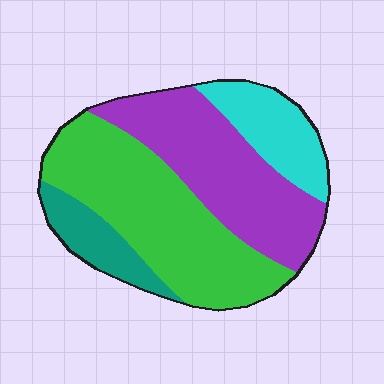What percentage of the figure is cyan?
Cyan covers 15% of the figure.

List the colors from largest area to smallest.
From largest to smallest: green, purple, cyan, teal.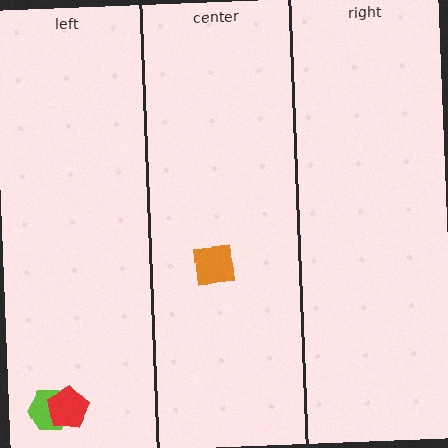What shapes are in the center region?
The orange square.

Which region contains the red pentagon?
The left region.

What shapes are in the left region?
The lime hexagon, the red pentagon.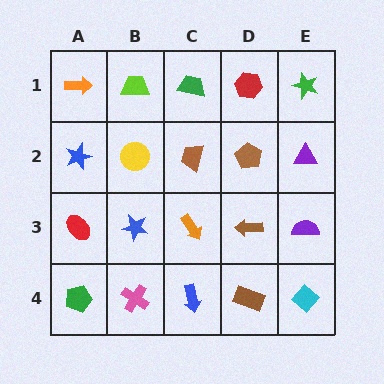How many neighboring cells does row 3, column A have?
3.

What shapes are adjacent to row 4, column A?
A red ellipse (row 3, column A), a pink cross (row 4, column B).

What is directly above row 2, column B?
A lime trapezoid.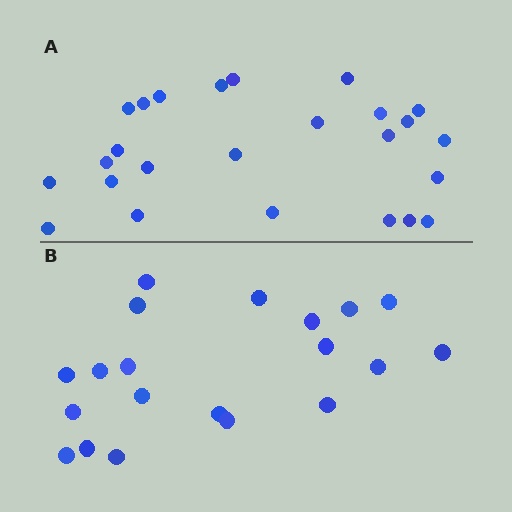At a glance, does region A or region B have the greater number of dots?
Region A (the top region) has more dots.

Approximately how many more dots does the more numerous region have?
Region A has about 5 more dots than region B.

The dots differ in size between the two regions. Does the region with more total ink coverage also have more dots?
No. Region B has more total ink coverage because its dots are larger, but region A actually contains more individual dots. Total area can be misleading — the number of items is what matters here.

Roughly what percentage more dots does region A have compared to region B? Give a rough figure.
About 25% more.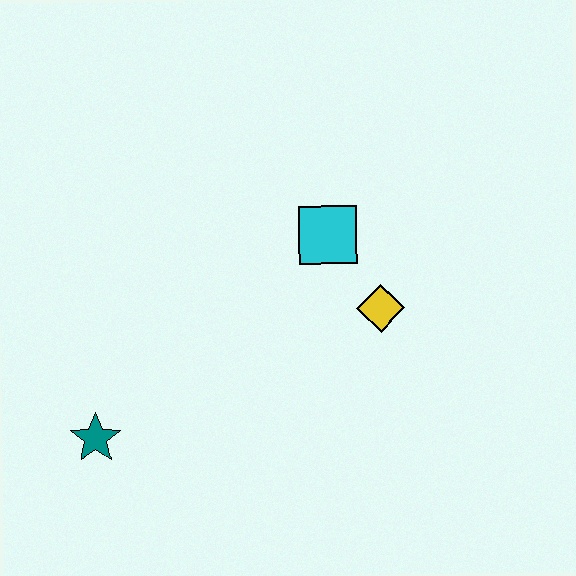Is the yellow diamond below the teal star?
No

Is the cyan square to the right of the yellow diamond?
No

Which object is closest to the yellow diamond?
The cyan square is closest to the yellow diamond.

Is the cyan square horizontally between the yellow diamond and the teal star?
Yes